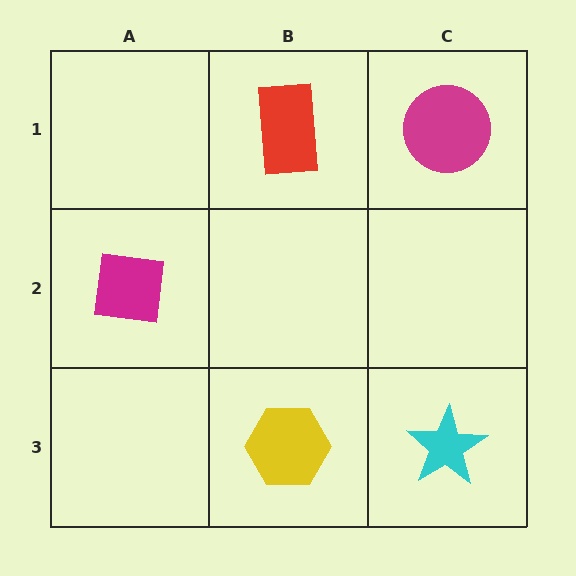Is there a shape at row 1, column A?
No, that cell is empty.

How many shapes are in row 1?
2 shapes.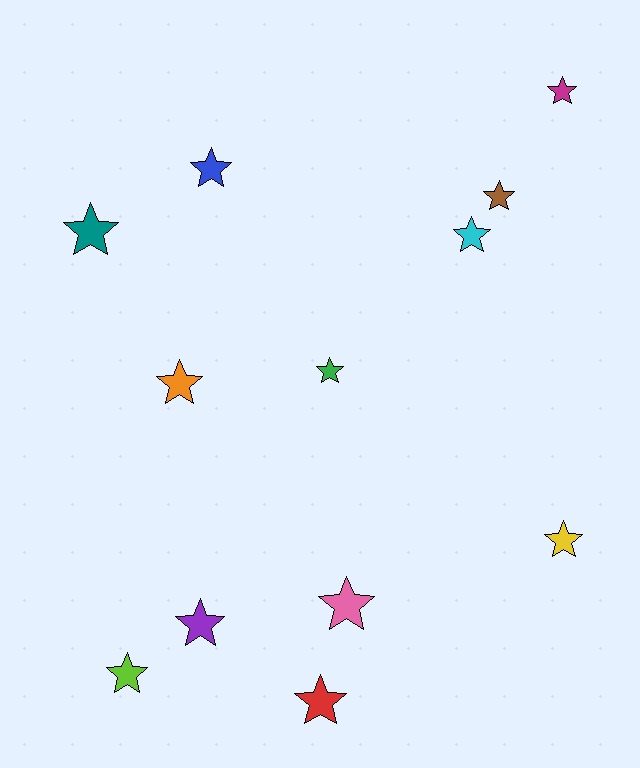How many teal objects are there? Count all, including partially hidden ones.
There is 1 teal object.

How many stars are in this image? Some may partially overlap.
There are 12 stars.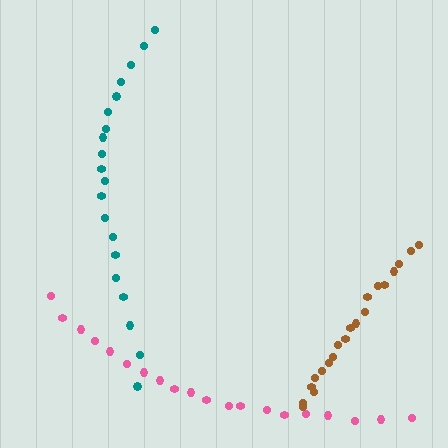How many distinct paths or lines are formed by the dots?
There are 3 distinct paths.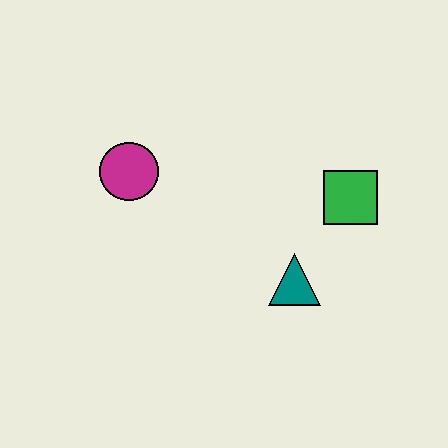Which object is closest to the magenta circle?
The teal triangle is closest to the magenta circle.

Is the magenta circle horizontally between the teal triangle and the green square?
No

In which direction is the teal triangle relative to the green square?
The teal triangle is below the green square.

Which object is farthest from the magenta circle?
The green square is farthest from the magenta circle.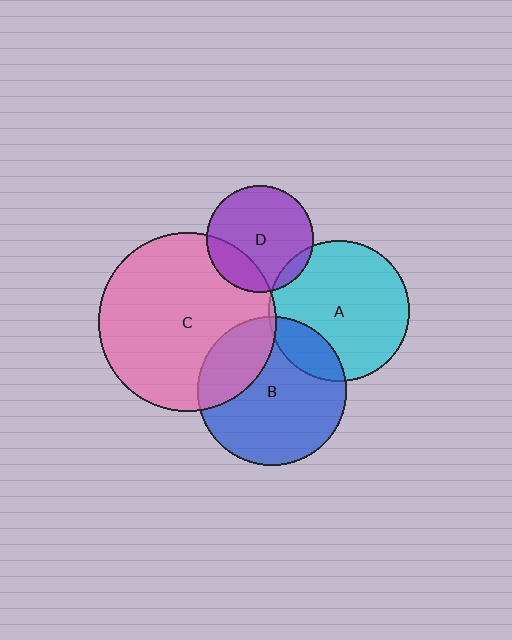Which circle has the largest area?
Circle C (pink).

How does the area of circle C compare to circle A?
Approximately 1.6 times.